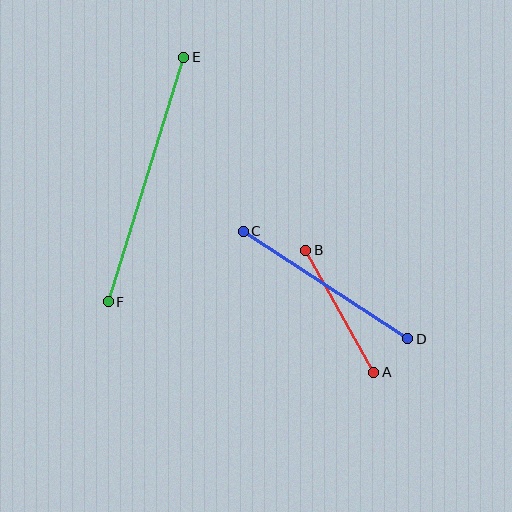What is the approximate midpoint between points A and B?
The midpoint is at approximately (340, 311) pixels.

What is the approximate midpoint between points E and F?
The midpoint is at approximately (146, 180) pixels.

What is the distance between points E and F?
The distance is approximately 256 pixels.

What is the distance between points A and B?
The distance is approximately 140 pixels.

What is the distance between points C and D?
The distance is approximately 197 pixels.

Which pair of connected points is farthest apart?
Points E and F are farthest apart.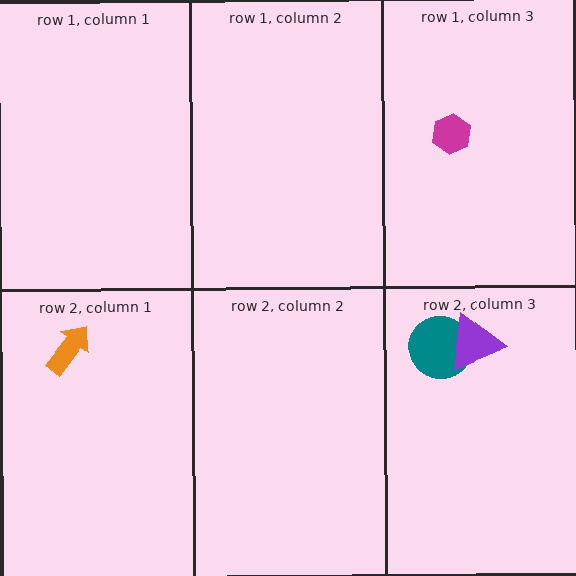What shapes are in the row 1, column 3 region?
The magenta hexagon.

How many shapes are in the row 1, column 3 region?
1.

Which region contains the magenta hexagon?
The row 1, column 3 region.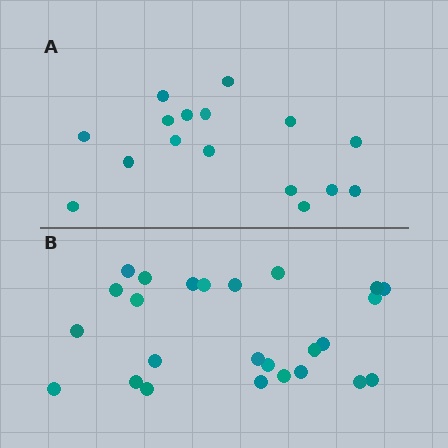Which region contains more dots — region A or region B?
Region B (the bottom region) has more dots.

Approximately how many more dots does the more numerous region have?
Region B has roughly 8 or so more dots than region A.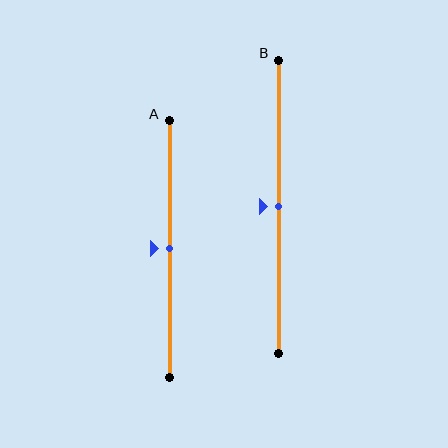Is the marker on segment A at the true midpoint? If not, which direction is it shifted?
Yes, the marker on segment A is at the true midpoint.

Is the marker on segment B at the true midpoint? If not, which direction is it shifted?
Yes, the marker on segment B is at the true midpoint.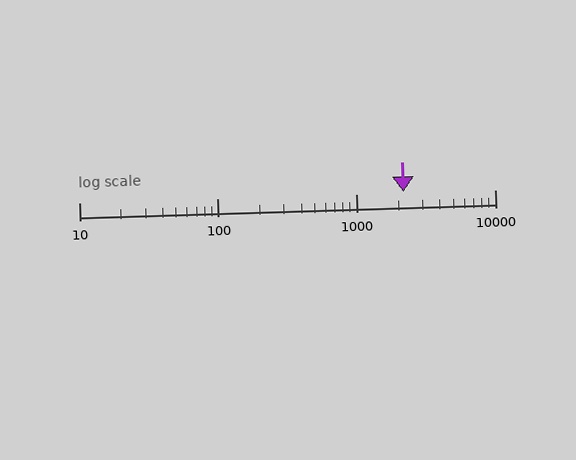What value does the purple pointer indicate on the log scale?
The pointer indicates approximately 2200.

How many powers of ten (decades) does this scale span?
The scale spans 3 decades, from 10 to 10000.